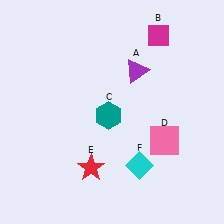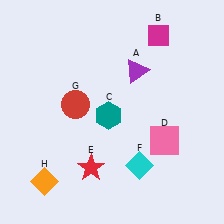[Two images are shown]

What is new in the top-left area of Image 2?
A red circle (G) was added in the top-left area of Image 2.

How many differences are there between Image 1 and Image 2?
There are 2 differences between the two images.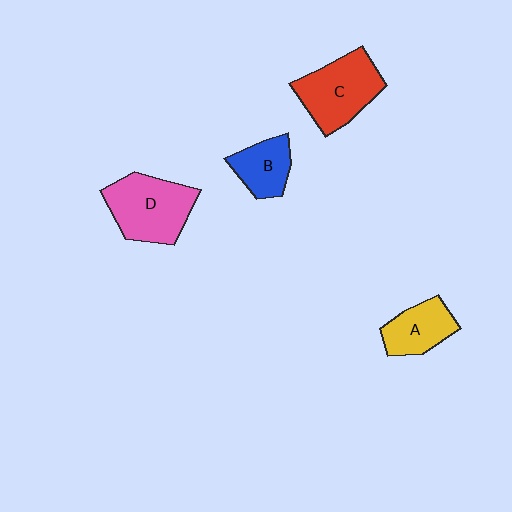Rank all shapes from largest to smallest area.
From largest to smallest: D (pink), C (red), A (yellow), B (blue).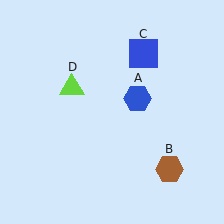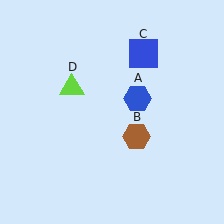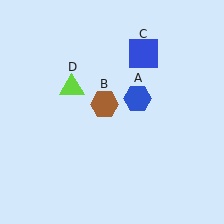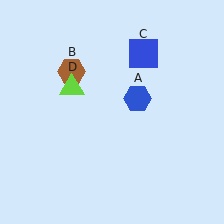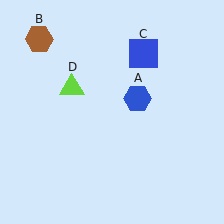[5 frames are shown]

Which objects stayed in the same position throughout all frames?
Blue hexagon (object A) and blue square (object C) and lime triangle (object D) remained stationary.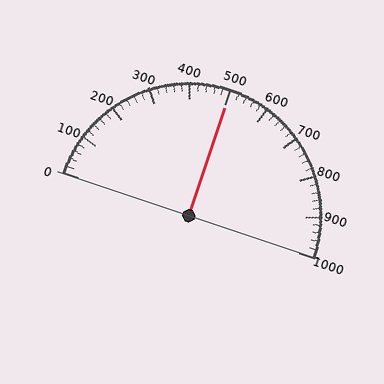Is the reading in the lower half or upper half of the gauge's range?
The reading is in the upper half of the range (0 to 1000).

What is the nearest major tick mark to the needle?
The nearest major tick mark is 500.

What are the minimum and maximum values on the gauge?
The gauge ranges from 0 to 1000.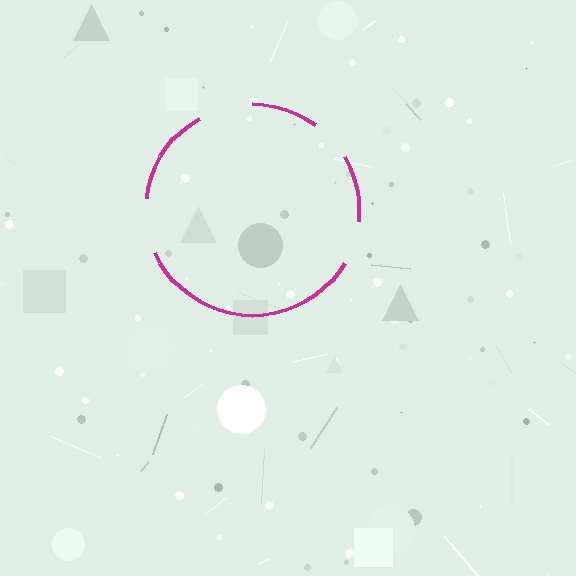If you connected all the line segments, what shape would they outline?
They would outline a circle.